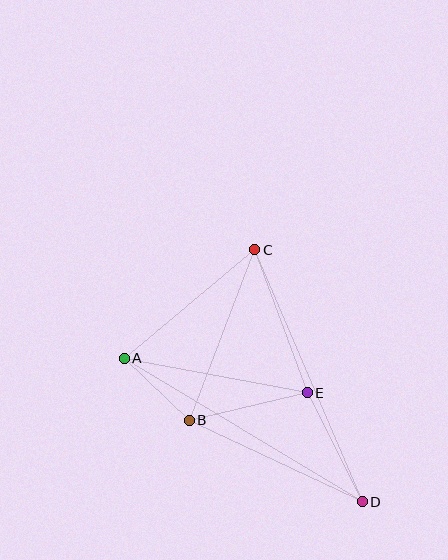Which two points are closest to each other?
Points A and B are closest to each other.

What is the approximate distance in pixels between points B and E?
The distance between B and E is approximately 121 pixels.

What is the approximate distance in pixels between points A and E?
The distance between A and E is approximately 186 pixels.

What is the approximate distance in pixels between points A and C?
The distance between A and C is approximately 170 pixels.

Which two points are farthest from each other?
Points A and D are farthest from each other.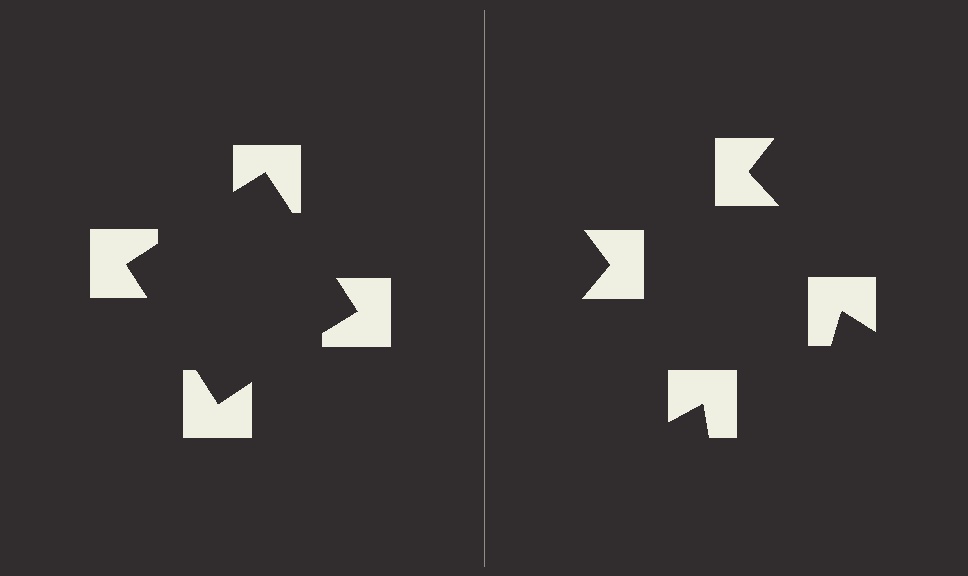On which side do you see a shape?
An illusory square appears on the left side. On the right side the wedge cuts are rotated, so no coherent shape forms.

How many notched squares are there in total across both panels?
8 — 4 on each side.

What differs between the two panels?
The notched squares are positioned identically on both sides; only the wedge orientations differ. On the left they align to a square; on the right they are misaligned.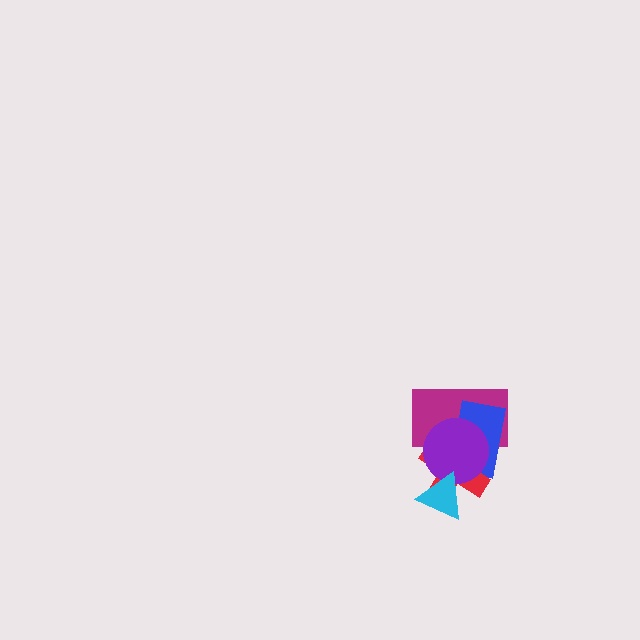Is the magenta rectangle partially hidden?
Yes, it is partially covered by another shape.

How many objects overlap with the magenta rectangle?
3 objects overlap with the magenta rectangle.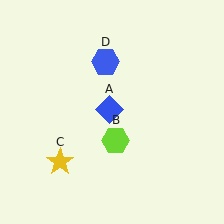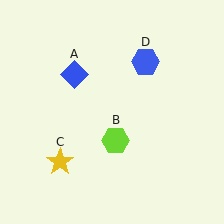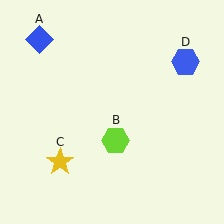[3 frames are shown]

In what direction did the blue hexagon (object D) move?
The blue hexagon (object D) moved right.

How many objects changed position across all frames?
2 objects changed position: blue diamond (object A), blue hexagon (object D).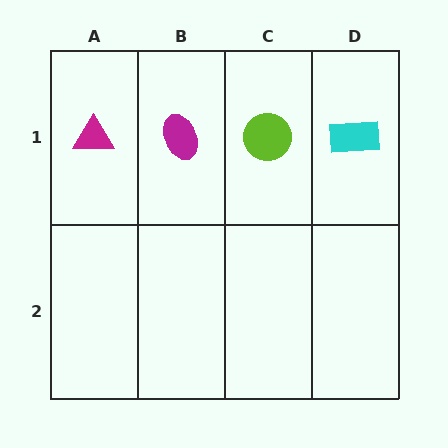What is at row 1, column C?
A lime circle.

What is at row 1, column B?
A magenta ellipse.